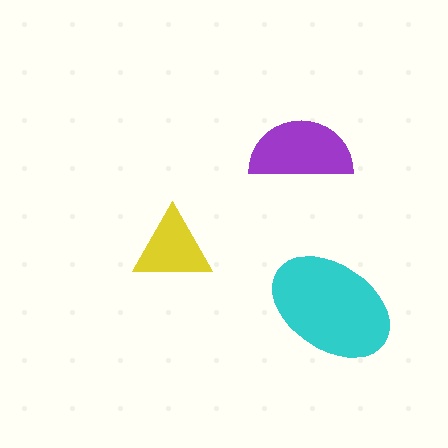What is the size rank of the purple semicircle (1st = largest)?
2nd.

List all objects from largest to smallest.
The cyan ellipse, the purple semicircle, the yellow triangle.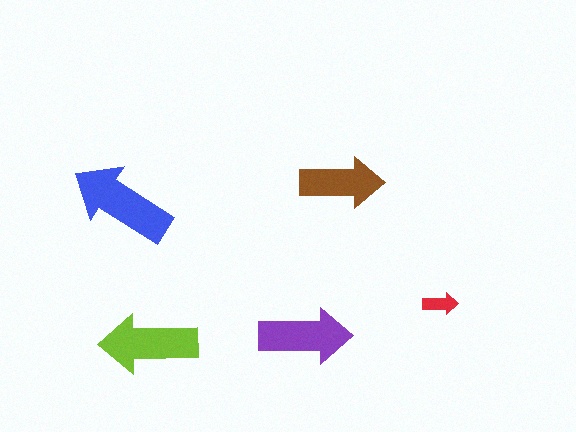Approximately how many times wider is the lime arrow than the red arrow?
About 3 times wider.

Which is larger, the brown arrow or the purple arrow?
The purple one.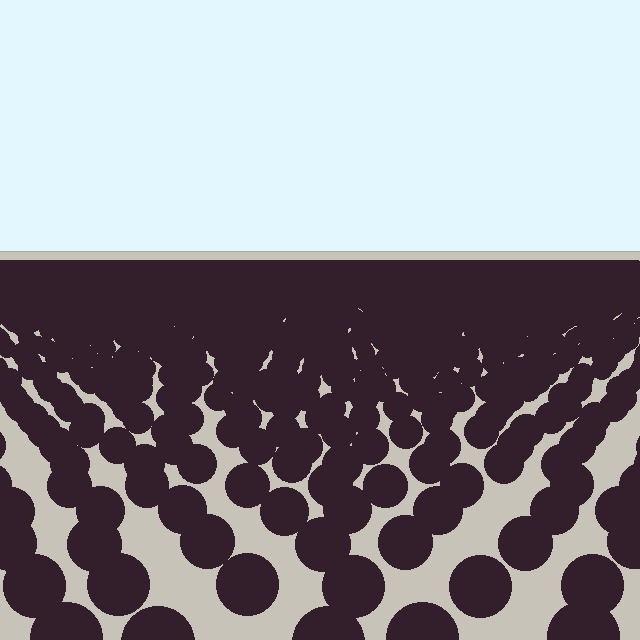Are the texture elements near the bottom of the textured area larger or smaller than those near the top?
Larger. Near the bottom, elements are closer to the viewer and appear at a bigger on-screen size.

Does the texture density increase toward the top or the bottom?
Density increases toward the top.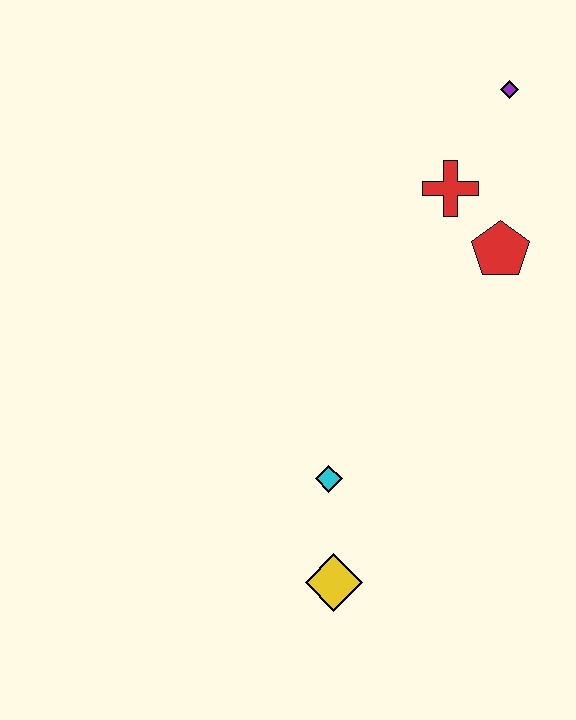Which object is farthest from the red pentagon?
The yellow diamond is farthest from the red pentagon.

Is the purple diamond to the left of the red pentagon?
No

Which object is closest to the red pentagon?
The red cross is closest to the red pentagon.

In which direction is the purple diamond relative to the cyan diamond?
The purple diamond is above the cyan diamond.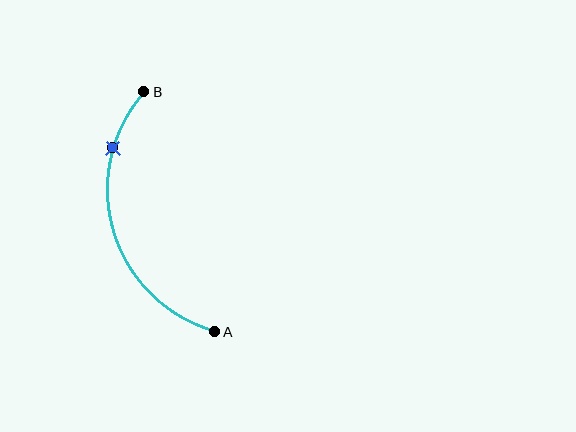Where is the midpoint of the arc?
The arc midpoint is the point on the curve farthest from the straight line joining A and B. It sits to the left of that line.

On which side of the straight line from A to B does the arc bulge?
The arc bulges to the left of the straight line connecting A and B.